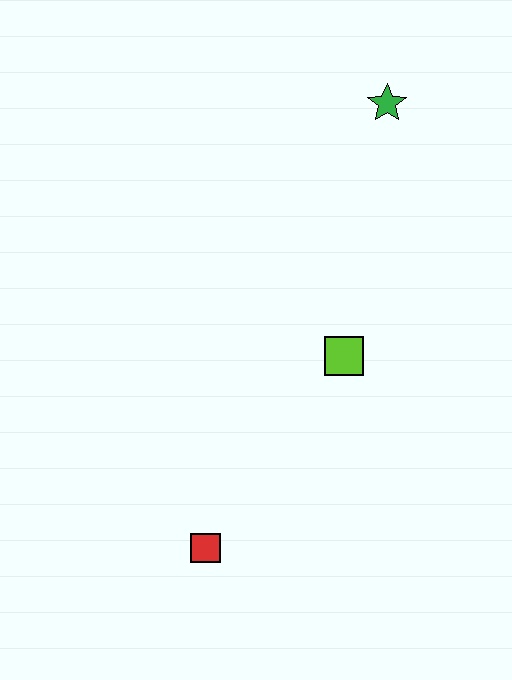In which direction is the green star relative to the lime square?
The green star is above the lime square.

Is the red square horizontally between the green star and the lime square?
No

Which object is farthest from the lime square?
The green star is farthest from the lime square.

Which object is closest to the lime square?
The red square is closest to the lime square.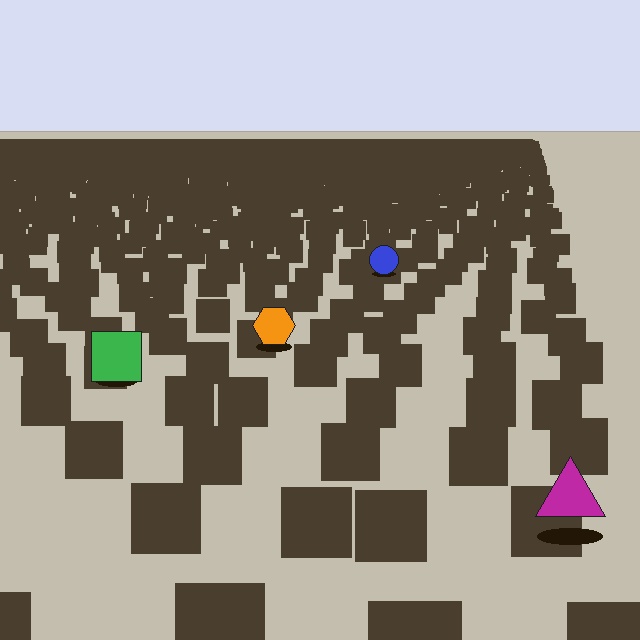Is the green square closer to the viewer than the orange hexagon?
Yes. The green square is closer — you can tell from the texture gradient: the ground texture is coarser near it.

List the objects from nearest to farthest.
From nearest to farthest: the magenta triangle, the green square, the orange hexagon, the blue circle.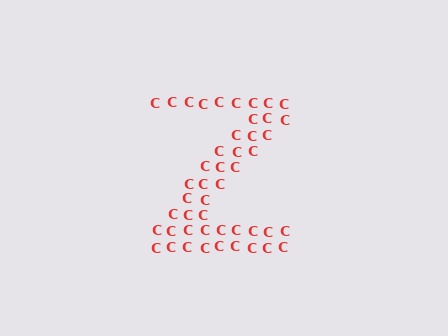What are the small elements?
The small elements are letter C's.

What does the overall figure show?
The overall figure shows the letter Z.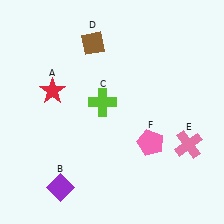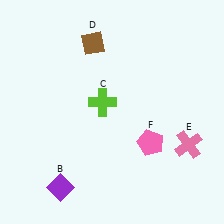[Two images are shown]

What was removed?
The red star (A) was removed in Image 2.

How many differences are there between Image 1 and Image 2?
There is 1 difference between the two images.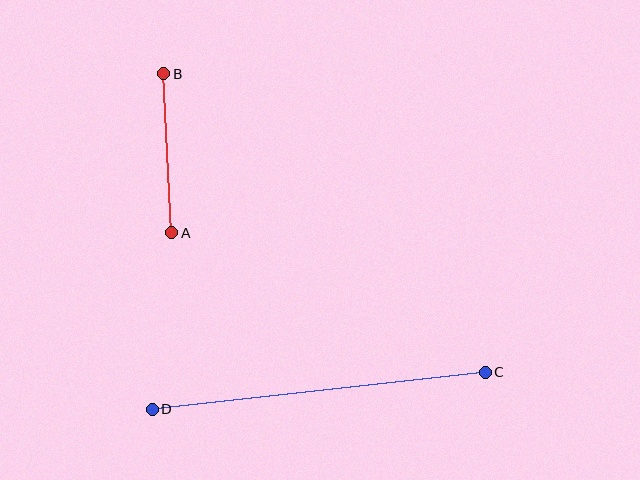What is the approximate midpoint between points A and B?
The midpoint is at approximately (168, 153) pixels.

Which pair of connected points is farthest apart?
Points C and D are farthest apart.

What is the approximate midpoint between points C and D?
The midpoint is at approximately (319, 391) pixels.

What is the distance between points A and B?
The distance is approximately 159 pixels.